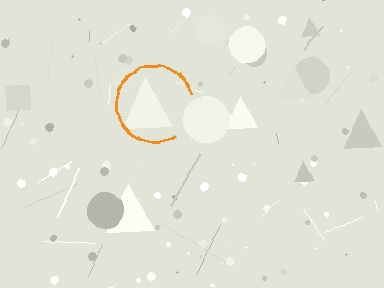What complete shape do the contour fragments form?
The contour fragments form a circle.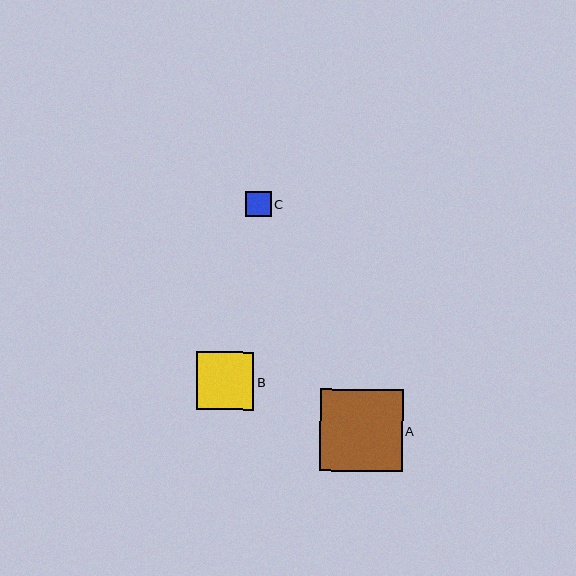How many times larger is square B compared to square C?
Square B is approximately 2.3 times the size of square C.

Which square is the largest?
Square A is the largest with a size of approximately 82 pixels.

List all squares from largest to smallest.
From largest to smallest: A, B, C.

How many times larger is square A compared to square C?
Square A is approximately 3.2 times the size of square C.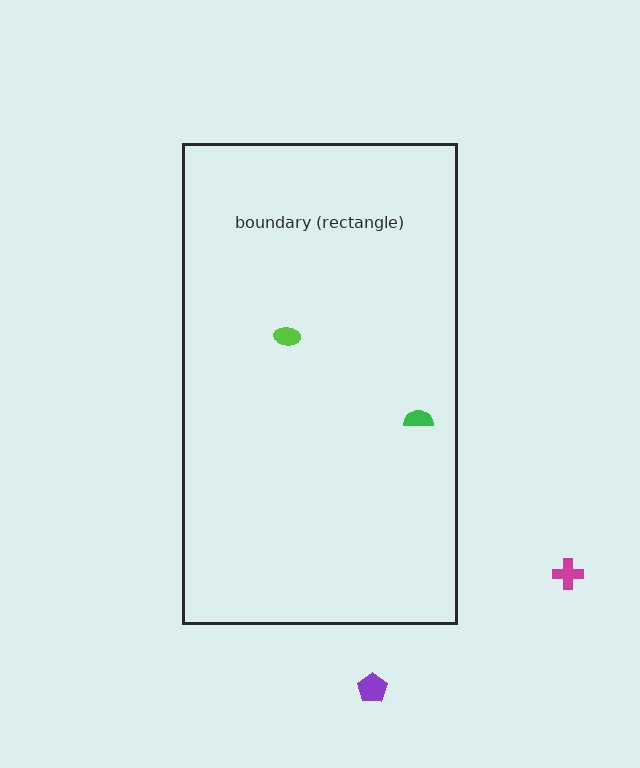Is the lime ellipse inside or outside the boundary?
Inside.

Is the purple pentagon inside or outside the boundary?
Outside.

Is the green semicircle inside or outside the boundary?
Inside.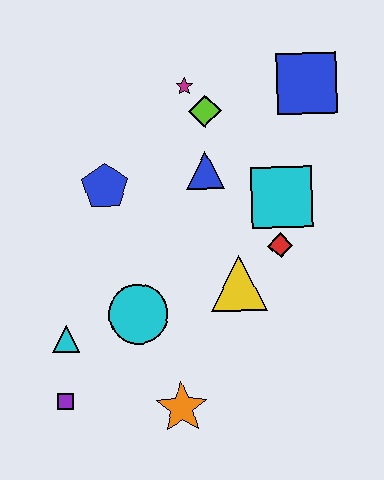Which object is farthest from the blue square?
The purple square is farthest from the blue square.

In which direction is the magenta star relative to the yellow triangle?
The magenta star is above the yellow triangle.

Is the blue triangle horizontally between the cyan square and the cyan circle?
Yes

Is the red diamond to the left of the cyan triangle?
No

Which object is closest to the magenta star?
The lime diamond is closest to the magenta star.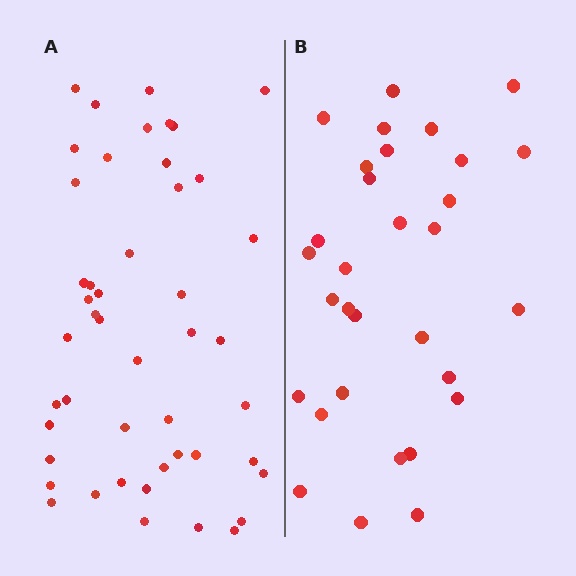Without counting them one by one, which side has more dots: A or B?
Region A (the left region) has more dots.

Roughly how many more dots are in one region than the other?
Region A has approximately 15 more dots than region B.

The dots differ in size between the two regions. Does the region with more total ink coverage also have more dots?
No. Region B has more total ink coverage because its dots are larger, but region A actually contains more individual dots. Total area can be misleading — the number of items is what matters here.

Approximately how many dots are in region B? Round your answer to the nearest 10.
About 30 dots. (The exact count is 31, which rounds to 30.)